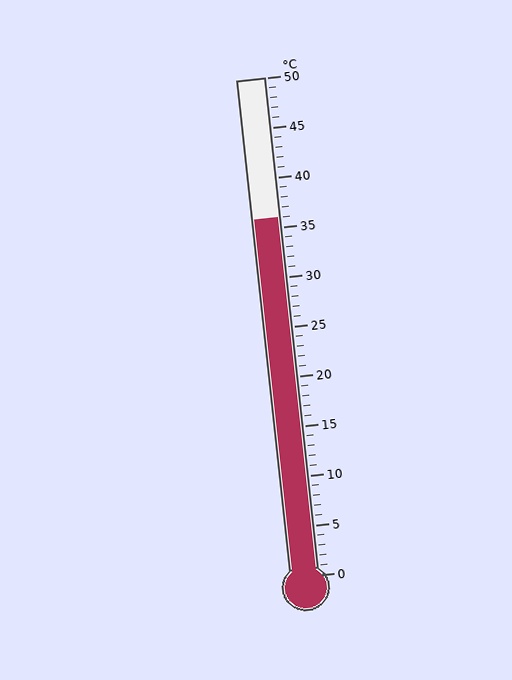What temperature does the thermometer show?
The thermometer shows approximately 36°C.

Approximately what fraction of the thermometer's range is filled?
The thermometer is filled to approximately 70% of its range.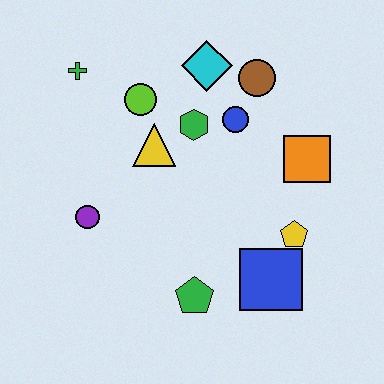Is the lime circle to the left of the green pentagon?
Yes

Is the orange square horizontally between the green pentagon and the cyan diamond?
No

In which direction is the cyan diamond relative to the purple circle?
The cyan diamond is above the purple circle.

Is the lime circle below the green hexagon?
No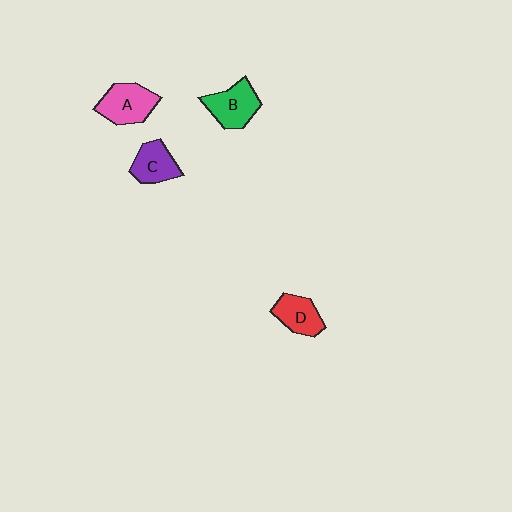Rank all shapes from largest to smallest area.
From largest to smallest: A (pink), B (green), C (purple), D (red).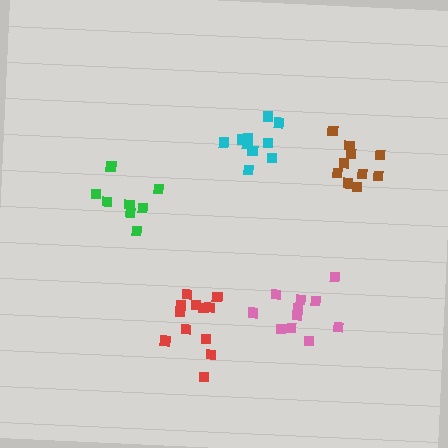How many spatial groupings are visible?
There are 5 spatial groupings.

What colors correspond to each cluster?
The clusters are colored: pink, red, cyan, brown, green.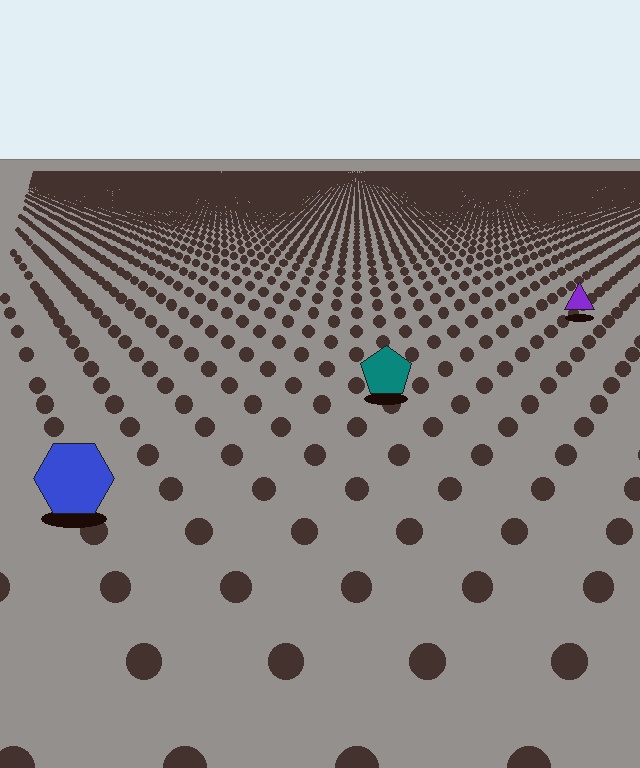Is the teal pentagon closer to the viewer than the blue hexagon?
No. The blue hexagon is closer — you can tell from the texture gradient: the ground texture is coarser near it.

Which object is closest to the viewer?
The blue hexagon is closest. The texture marks near it are larger and more spread out.